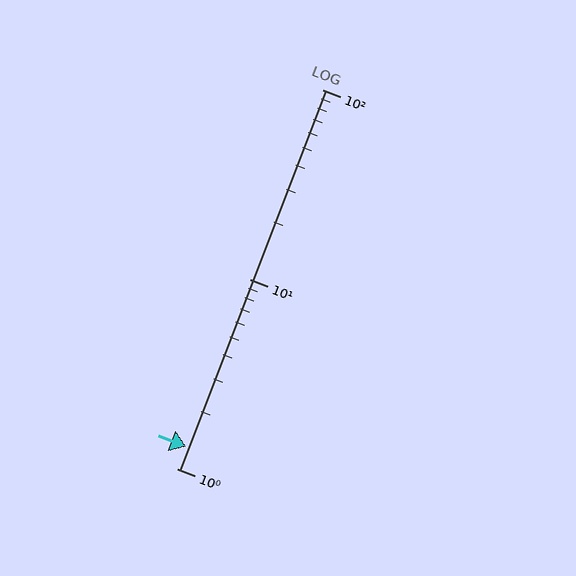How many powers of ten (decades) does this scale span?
The scale spans 2 decades, from 1 to 100.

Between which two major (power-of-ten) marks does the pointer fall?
The pointer is between 1 and 10.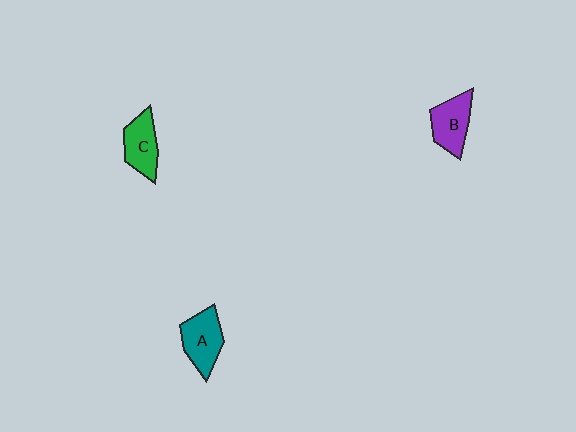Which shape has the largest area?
Shape A (teal).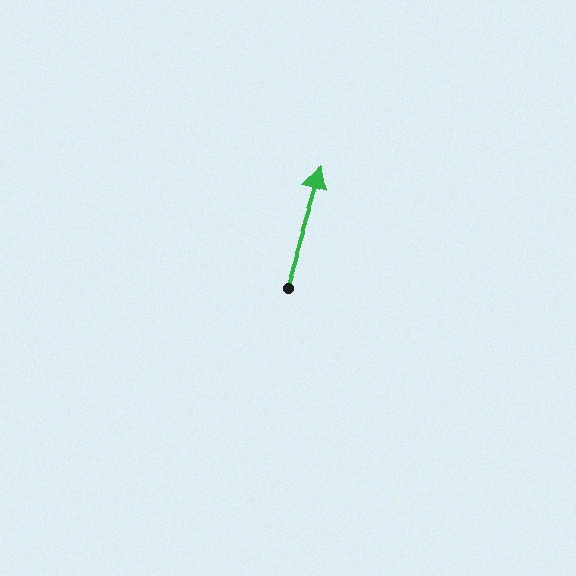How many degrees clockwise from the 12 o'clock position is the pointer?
Approximately 17 degrees.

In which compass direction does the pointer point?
North.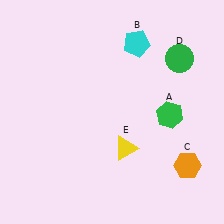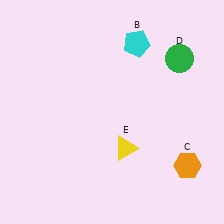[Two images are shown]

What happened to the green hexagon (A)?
The green hexagon (A) was removed in Image 2. It was in the bottom-right area of Image 1.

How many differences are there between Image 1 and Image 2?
There is 1 difference between the two images.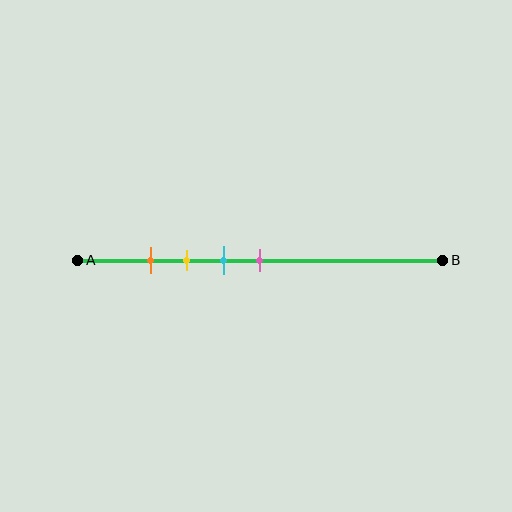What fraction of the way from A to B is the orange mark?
The orange mark is approximately 20% (0.2) of the way from A to B.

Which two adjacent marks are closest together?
The orange and yellow marks are the closest adjacent pair.